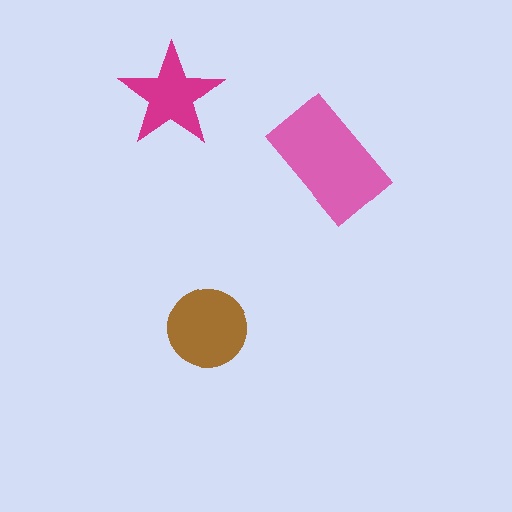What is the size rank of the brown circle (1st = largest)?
2nd.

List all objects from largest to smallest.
The pink rectangle, the brown circle, the magenta star.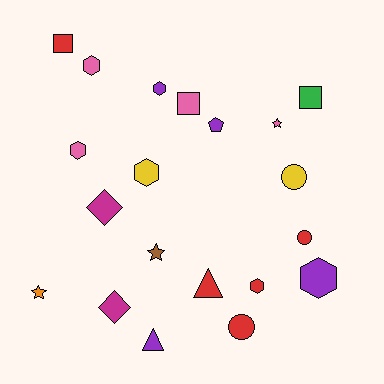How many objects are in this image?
There are 20 objects.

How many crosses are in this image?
There are no crosses.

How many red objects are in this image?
There are 5 red objects.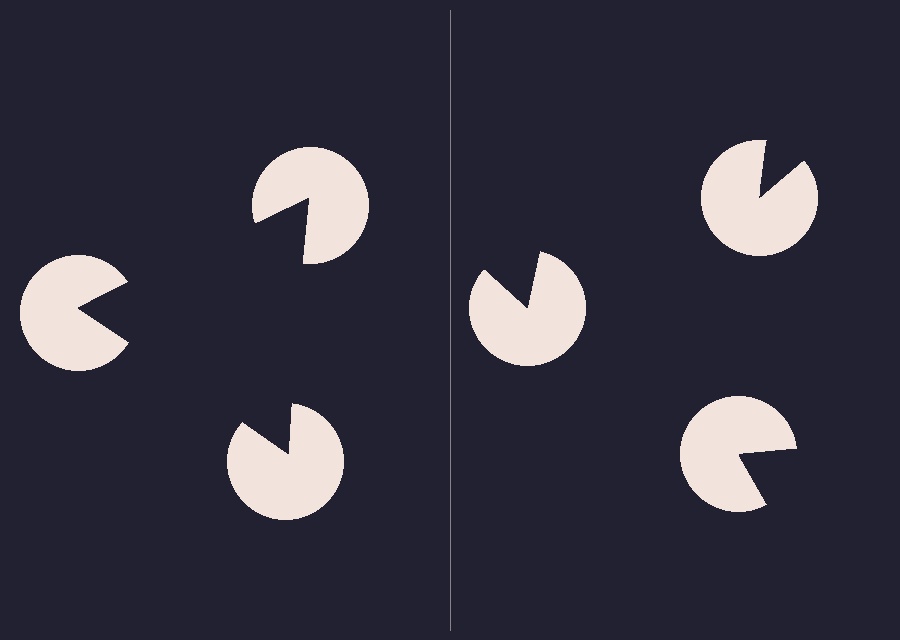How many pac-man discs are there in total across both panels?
6 — 3 on each side.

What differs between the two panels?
The pac-man discs are positioned identically on both sides; only the wedge orientations differ. On the left they align to a triangle; on the right they are misaligned.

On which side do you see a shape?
An illusory triangle appears on the left side. On the right side the wedge cuts are rotated, so no coherent shape forms.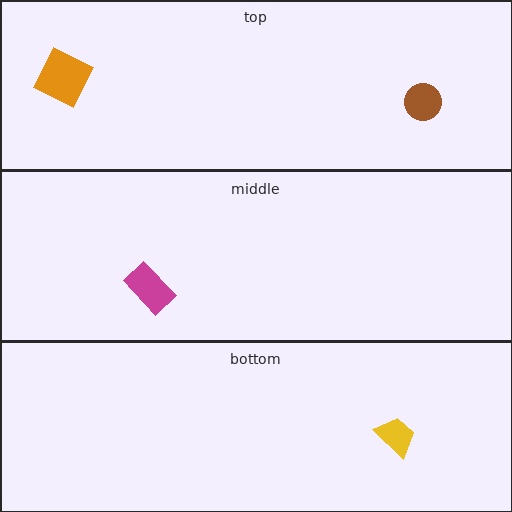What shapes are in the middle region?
The magenta rectangle.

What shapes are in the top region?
The brown circle, the orange square.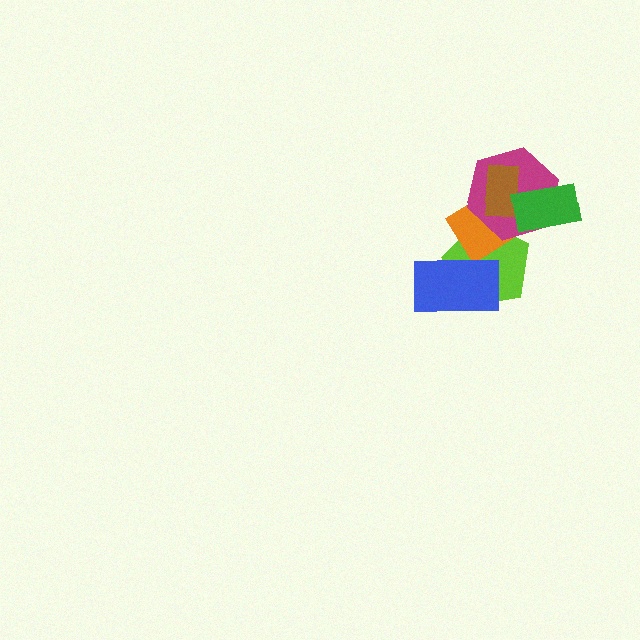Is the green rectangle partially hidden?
No, no other shape covers it.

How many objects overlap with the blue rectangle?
2 objects overlap with the blue rectangle.